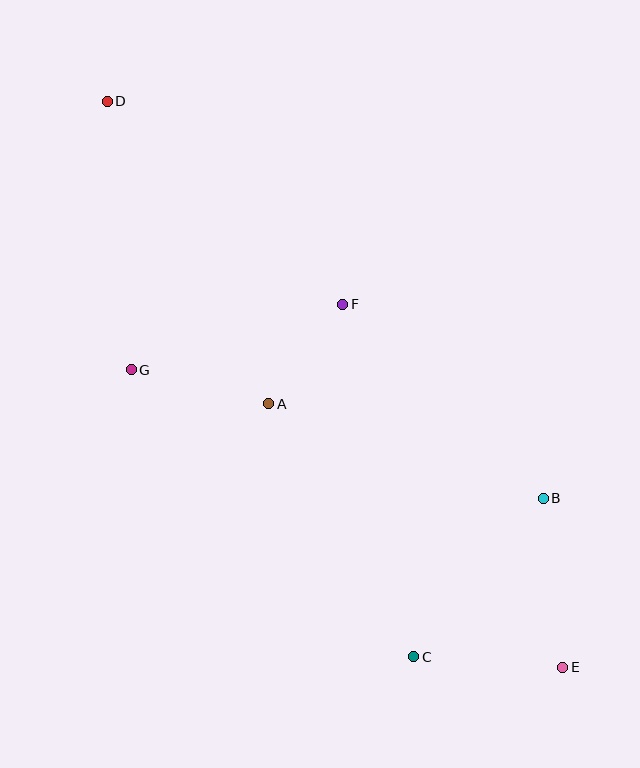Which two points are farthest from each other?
Points D and E are farthest from each other.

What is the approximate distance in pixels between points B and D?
The distance between B and D is approximately 590 pixels.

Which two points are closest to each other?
Points A and F are closest to each other.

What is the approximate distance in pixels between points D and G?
The distance between D and G is approximately 269 pixels.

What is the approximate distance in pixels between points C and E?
The distance between C and E is approximately 149 pixels.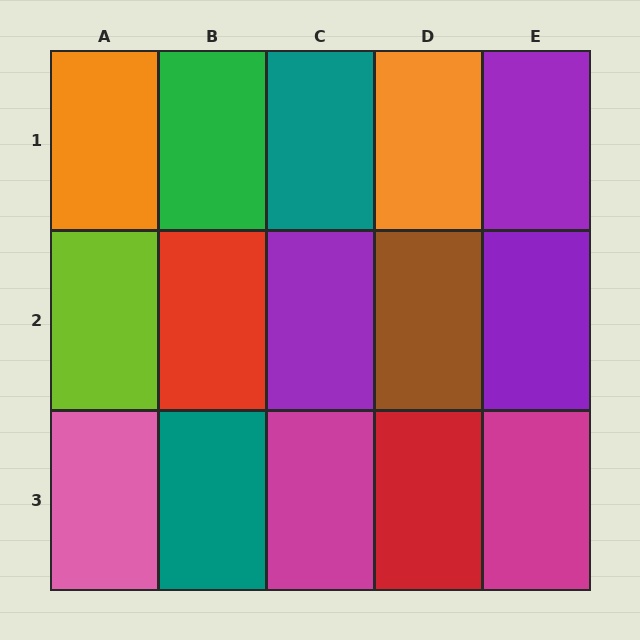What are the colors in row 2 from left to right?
Lime, red, purple, brown, purple.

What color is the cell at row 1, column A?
Orange.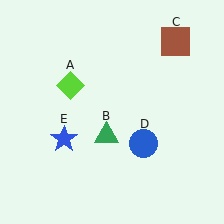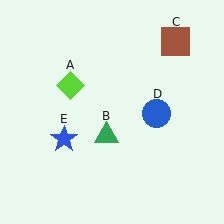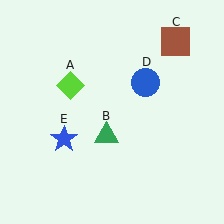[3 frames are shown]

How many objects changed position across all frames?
1 object changed position: blue circle (object D).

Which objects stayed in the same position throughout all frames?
Lime diamond (object A) and green triangle (object B) and brown square (object C) and blue star (object E) remained stationary.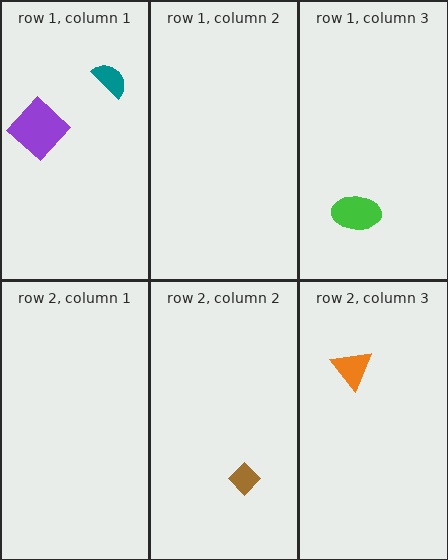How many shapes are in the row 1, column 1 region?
2.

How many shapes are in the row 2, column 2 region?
1.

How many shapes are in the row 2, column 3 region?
1.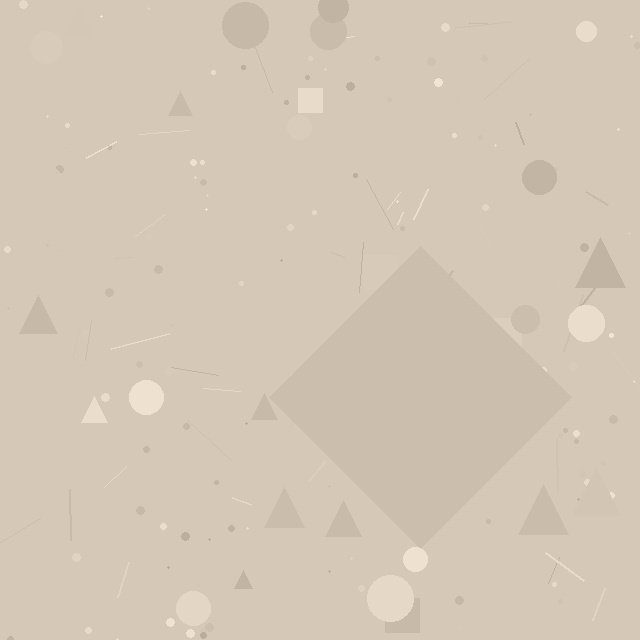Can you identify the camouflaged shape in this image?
The camouflaged shape is a diamond.